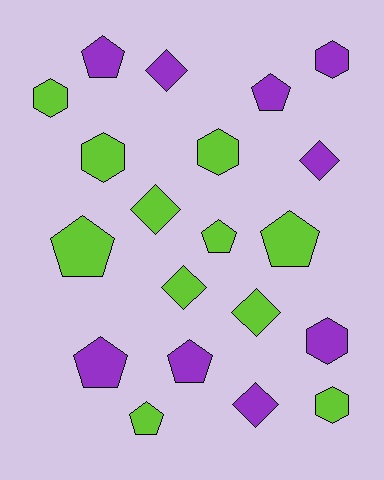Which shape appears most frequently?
Pentagon, with 8 objects.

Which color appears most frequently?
Lime, with 11 objects.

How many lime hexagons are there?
There are 4 lime hexagons.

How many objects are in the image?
There are 20 objects.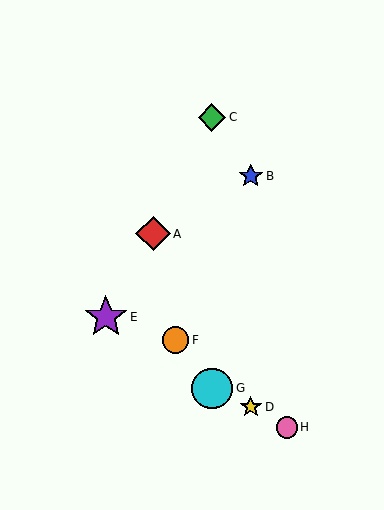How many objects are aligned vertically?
2 objects (B, D) are aligned vertically.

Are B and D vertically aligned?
Yes, both are at x≈251.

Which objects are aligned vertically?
Objects B, D are aligned vertically.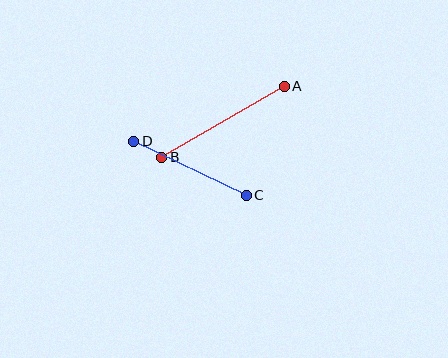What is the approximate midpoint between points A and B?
The midpoint is at approximately (223, 122) pixels.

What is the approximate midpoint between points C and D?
The midpoint is at approximately (190, 168) pixels.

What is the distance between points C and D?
The distance is approximately 125 pixels.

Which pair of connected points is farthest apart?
Points A and B are farthest apart.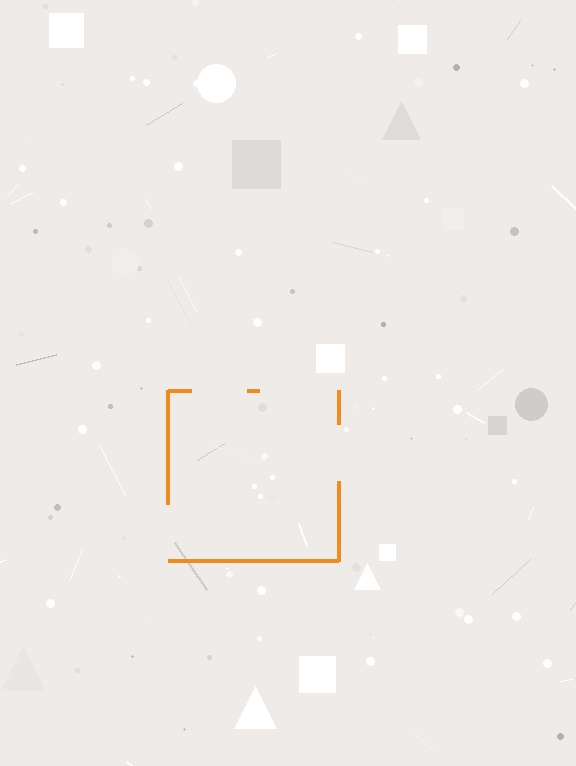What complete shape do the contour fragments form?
The contour fragments form a square.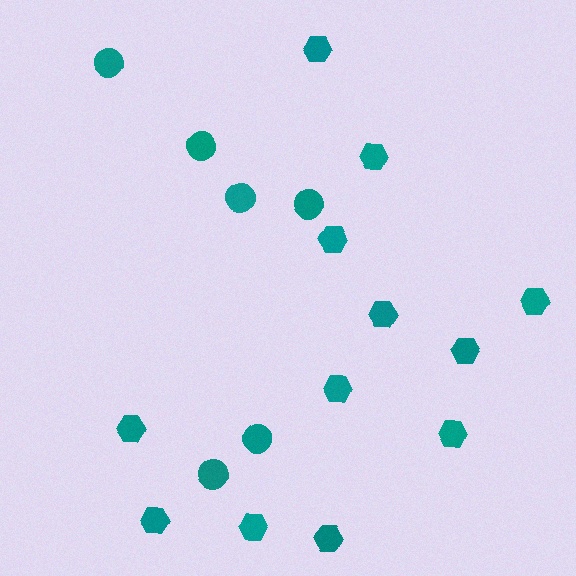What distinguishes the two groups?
There are 2 groups: one group of circles (6) and one group of hexagons (12).